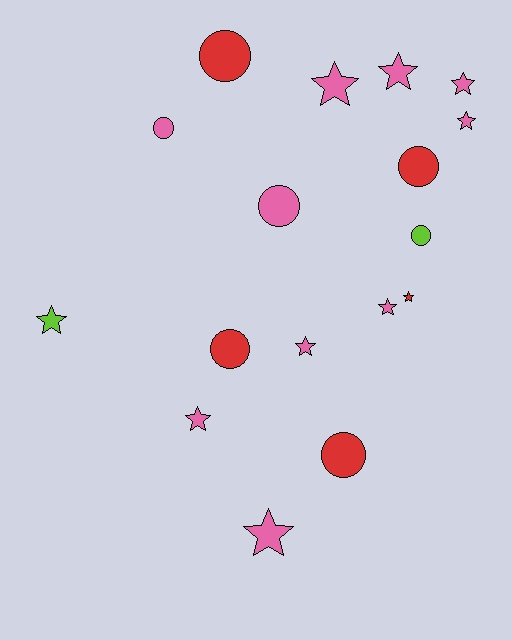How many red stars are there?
There is 1 red star.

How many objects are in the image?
There are 17 objects.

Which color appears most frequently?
Pink, with 10 objects.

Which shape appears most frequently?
Star, with 10 objects.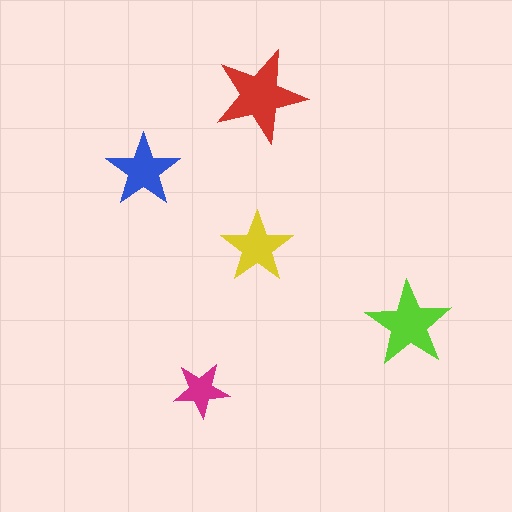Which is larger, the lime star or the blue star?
The lime one.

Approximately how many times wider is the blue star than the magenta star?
About 1.5 times wider.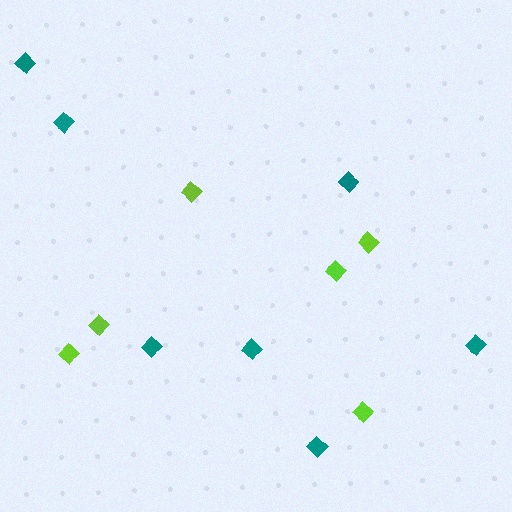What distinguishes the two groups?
There are 2 groups: one group of lime diamonds (6) and one group of teal diamonds (7).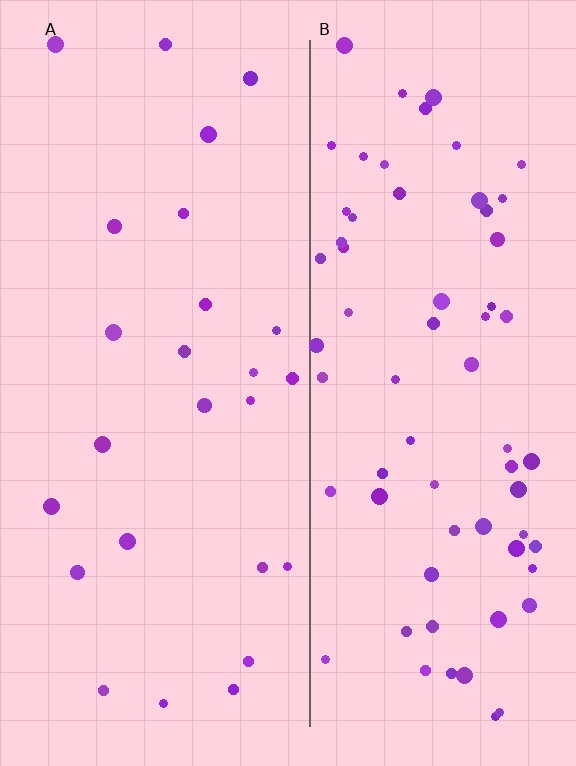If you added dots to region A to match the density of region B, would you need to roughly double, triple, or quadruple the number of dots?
Approximately triple.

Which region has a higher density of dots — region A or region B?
B (the right).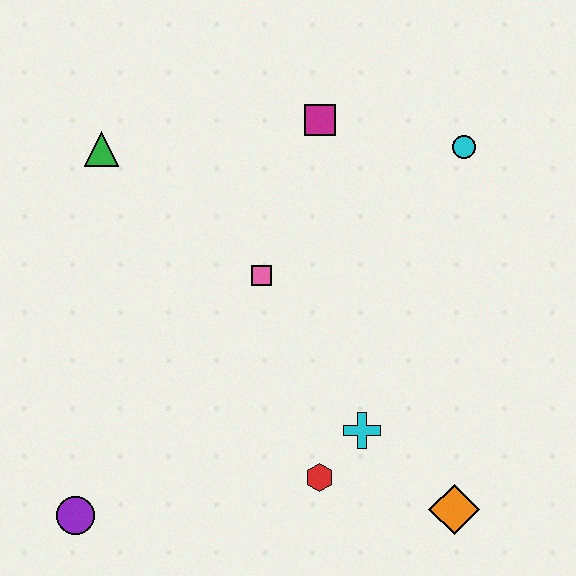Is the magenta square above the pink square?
Yes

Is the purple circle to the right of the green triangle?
No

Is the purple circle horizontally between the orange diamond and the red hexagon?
No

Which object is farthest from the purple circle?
The cyan circle is farthest from the purple circle.